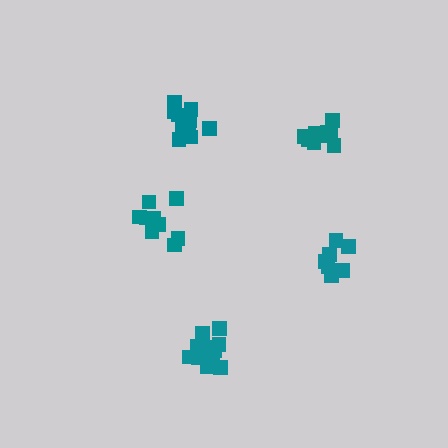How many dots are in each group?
Group 1: 11 dots, Group 2: 7 dots, Group 3: 11 dots, Group 4: 9 dots, Group 5: 12 dots (50 total).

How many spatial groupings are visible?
There are 5 spatial groupings.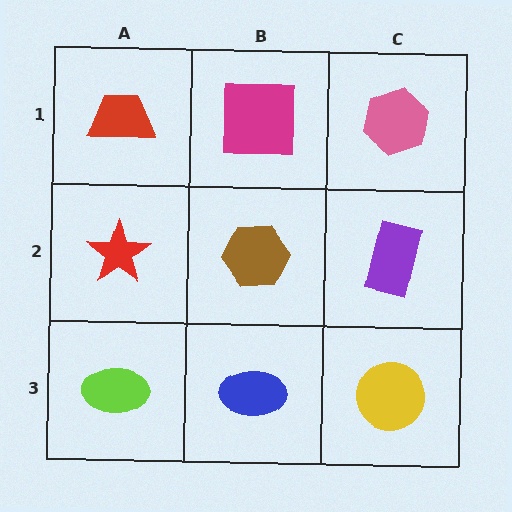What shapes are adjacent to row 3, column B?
A brown hexagon (row 2, column B), a lime ellipse (row 3, column A), a yellow circle (row 3, column C).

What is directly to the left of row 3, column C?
A blue ellipse.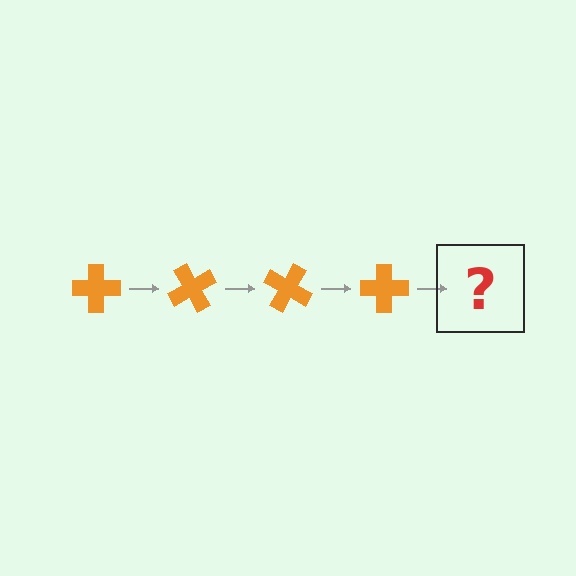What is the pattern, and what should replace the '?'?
The pattern is that the cross rotates 60 degrees each step. The '?' should be an orange cross rotated 240 degrees.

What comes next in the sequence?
The next element should be an orange cross rotated 240 degrees.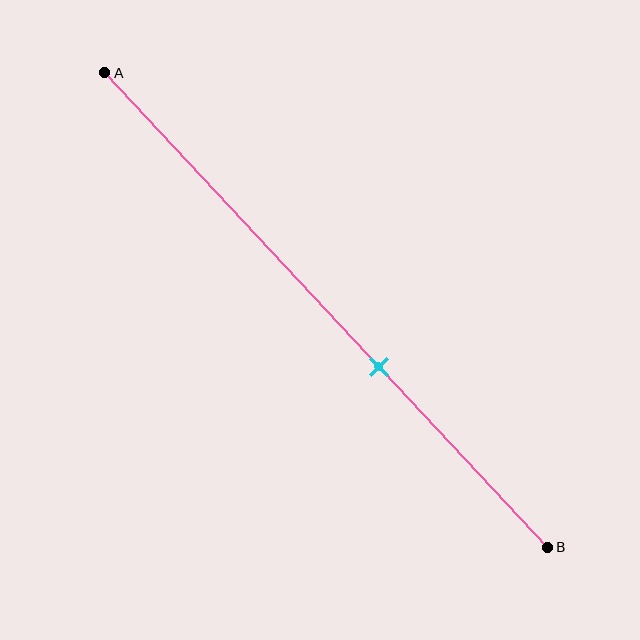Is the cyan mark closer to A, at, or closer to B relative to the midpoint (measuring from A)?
The cyan mark is closer to point B than the midpoint of segment AB.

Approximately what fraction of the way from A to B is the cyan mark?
The cyan mark is approximately 60% of the way from A to B.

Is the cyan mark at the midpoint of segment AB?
No, the mark is at about 60% from A, not at the 50% midpoint.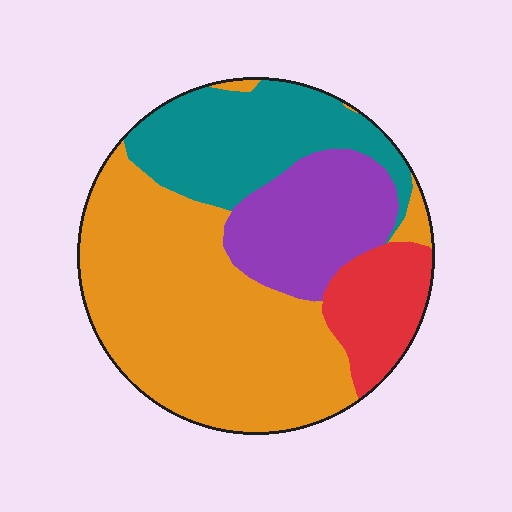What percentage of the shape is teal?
Teal covers 22% of the shape.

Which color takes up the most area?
Orange, at roughly 50%.